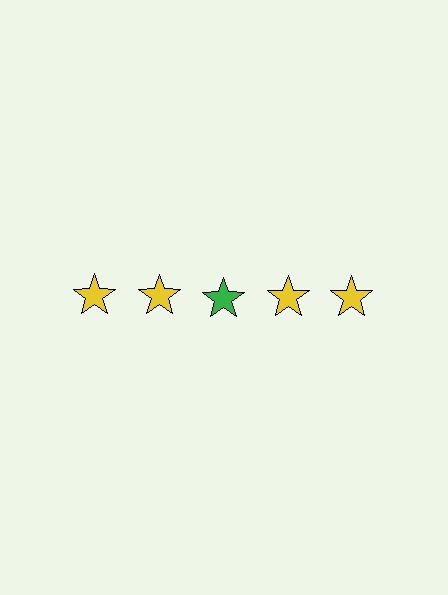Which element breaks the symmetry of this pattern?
The green star in the top row, center column breaks the symmetry. All other shapes are yellow stars.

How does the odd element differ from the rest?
It has a different color: green instead of yellow.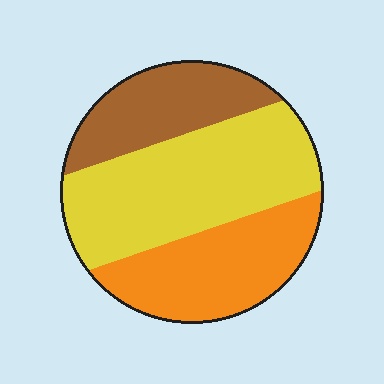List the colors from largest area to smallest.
From largest to smallest: yellow, orange, brown.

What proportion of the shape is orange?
Orange takes up about one third (1/3) of the shape.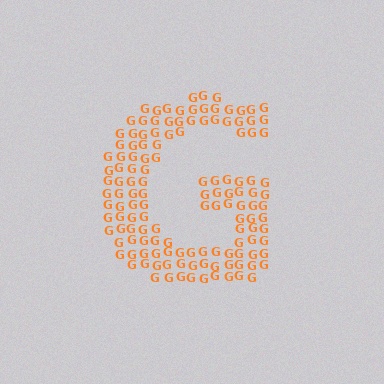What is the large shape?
The large shape is the letter G.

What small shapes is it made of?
It is made of small letter G's.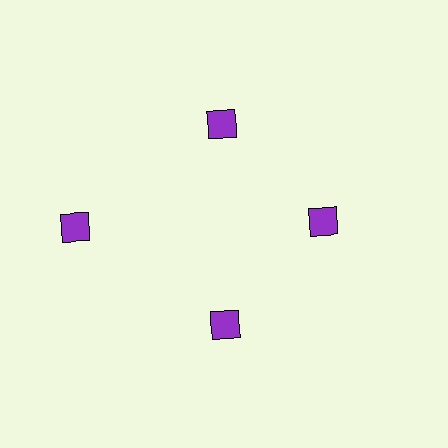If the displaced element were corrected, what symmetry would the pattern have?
It would have 4-fold rotational symmetry — the pattern would map onto itself every 90 degrees.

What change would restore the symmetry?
The symmetry would be restored by moving it inward, back onto the ring so that all 4 diamonds sit at equal angles and equal distance from the center.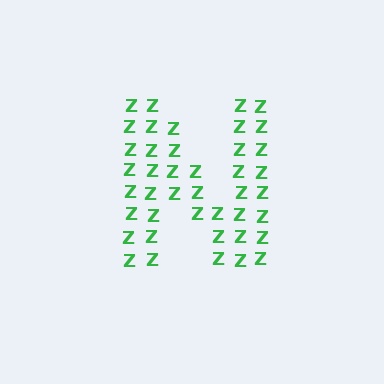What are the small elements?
The small elements are letter Z's.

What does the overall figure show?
The overall figure shows the letter N.